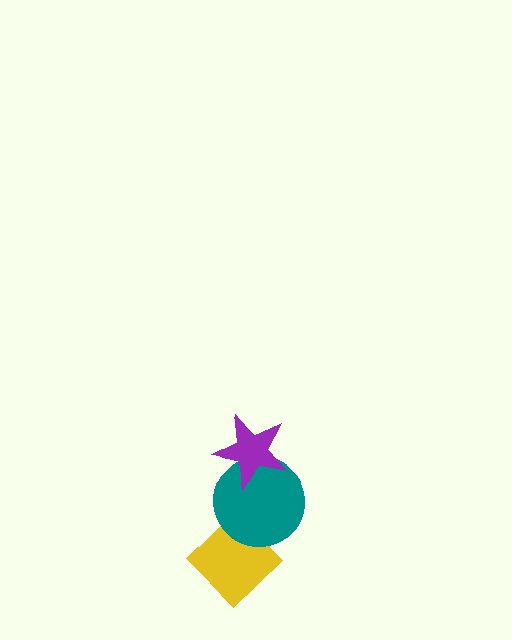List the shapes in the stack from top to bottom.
From top to bottom: the purple star, the teal circle, the yellow diamond.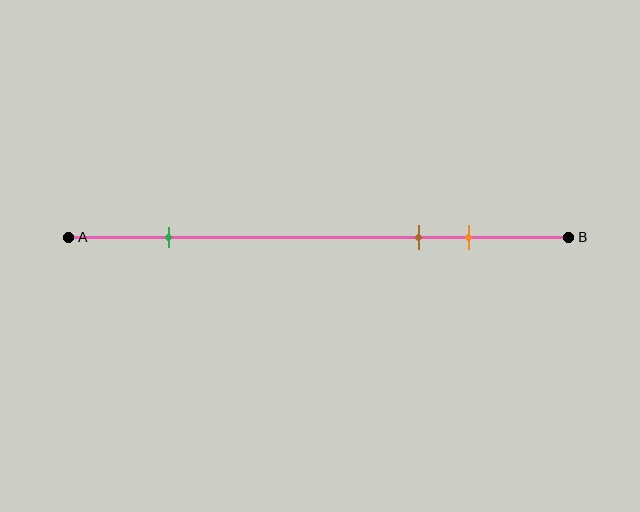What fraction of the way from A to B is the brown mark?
The brown mark is approximately 70% (0.7) of the way from A to B.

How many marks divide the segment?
There are 3 marks dividing the segment.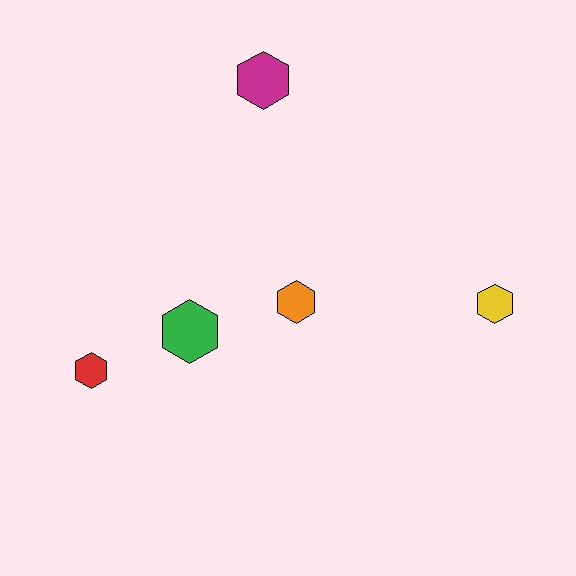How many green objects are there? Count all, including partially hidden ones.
There is 1 green object.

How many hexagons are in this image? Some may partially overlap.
There are 5 hexagons.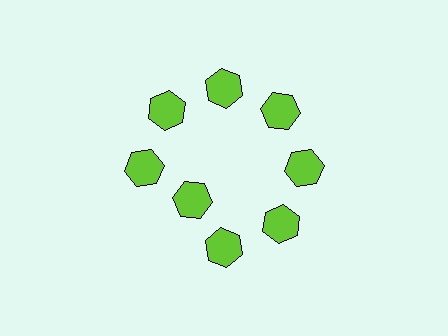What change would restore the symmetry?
The symmetry would be restored by moving it outward, back onto the ring so that all 8 hexagons sit at equal angles and equal distance from the center.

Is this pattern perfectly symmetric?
No. The 8 lime hexagons are arranged in a ring, but one element near the 8 o'clock position is pulled inward toward the center, breaking the 8-fold rotational symmetry.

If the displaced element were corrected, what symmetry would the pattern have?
It would have 8-fold rotational symmetry — the pattern would map onto itself every 45 degrees.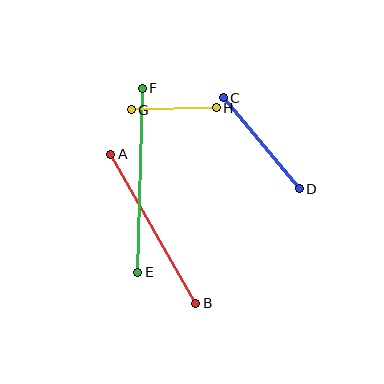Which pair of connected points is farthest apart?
Points E and F are farthest apart.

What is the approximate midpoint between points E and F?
The midpoint is at approximately (140, 180) pixels.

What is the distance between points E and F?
The distance is approximately 184 pixels.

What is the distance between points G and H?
The distance is approximately 85 pixels.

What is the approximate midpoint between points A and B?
The midpoint is at approximately (153, 229) pixels.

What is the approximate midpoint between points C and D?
The midpoint is at approximately (261, 143) pixels.